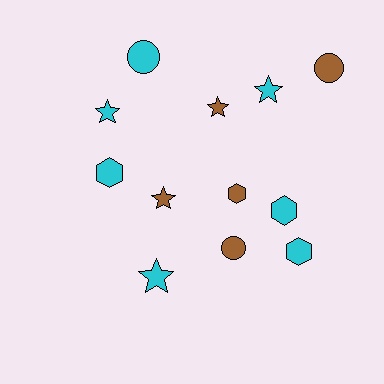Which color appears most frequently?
Cyan, with 7 objects.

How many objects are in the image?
There are 12 objects.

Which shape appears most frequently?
Star, with 5 objects.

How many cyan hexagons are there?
There are 3 cyan hexagons.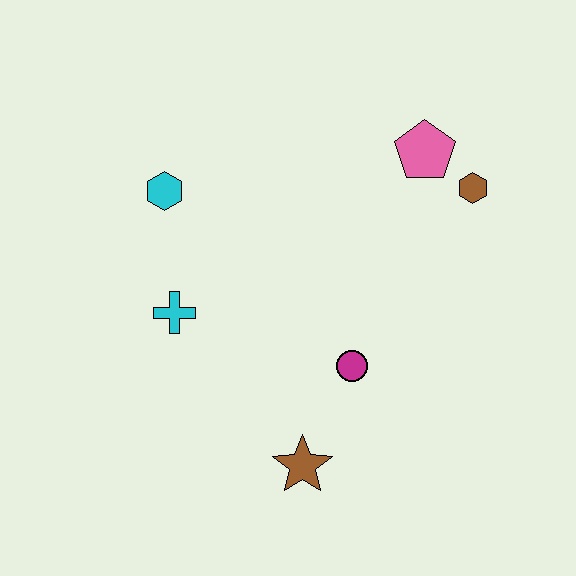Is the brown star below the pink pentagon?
Yes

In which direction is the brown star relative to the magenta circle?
The brown star is below the magenta circle.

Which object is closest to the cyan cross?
The cyan hexagon is closest to the cyan cross.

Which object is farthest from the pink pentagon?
The brown star is farthest from the pink pentagon.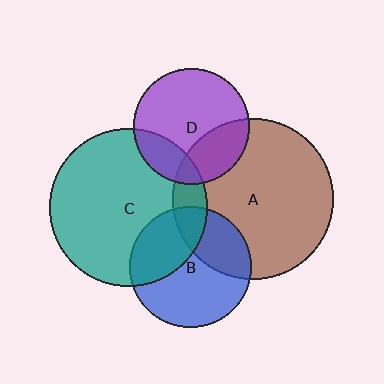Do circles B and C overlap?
Yes.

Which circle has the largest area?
Circle A (brown).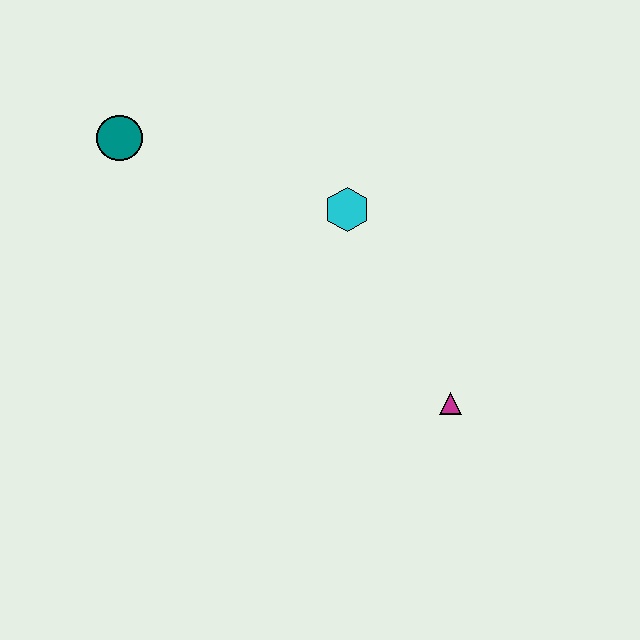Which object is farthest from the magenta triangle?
The teal circle is farthest from the magenta triangle.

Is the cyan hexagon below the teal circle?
Yes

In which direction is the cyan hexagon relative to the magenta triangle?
The cyan hexagon is above the magenta triangle.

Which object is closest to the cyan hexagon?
The magenta triangle is closest to the cyan hexagon.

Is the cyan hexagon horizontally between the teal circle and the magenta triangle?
Yes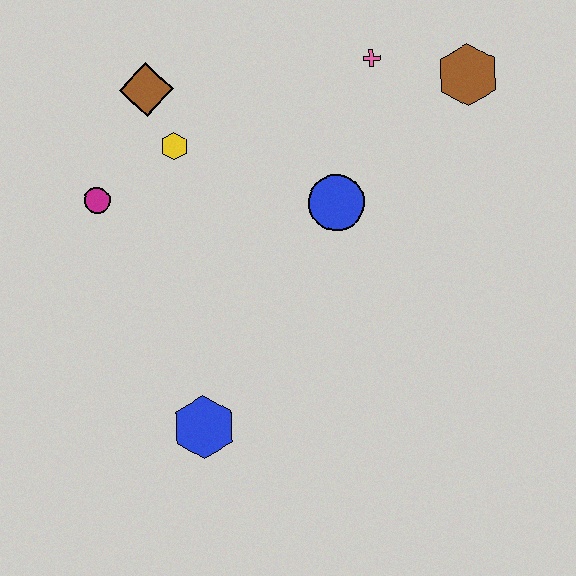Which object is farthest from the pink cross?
The blue hexagon is farthest from the pink cross.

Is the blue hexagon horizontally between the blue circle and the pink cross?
No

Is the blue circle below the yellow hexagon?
Yes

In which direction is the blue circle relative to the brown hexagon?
The blue circle is to the left of the brown hexagon.